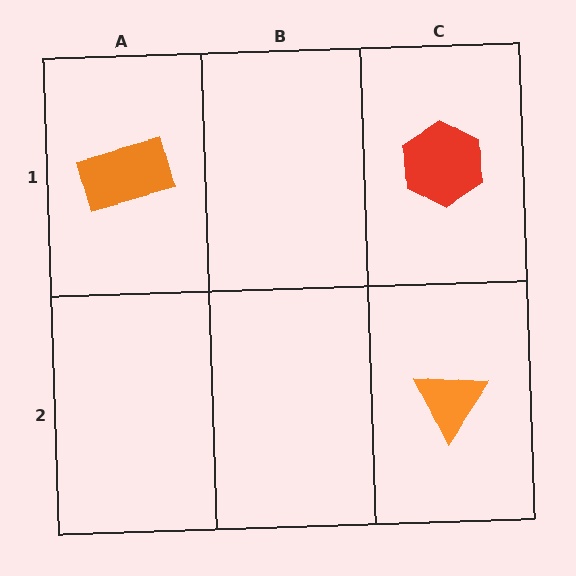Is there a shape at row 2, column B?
No, that cell is empty.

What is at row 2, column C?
An orange triangle.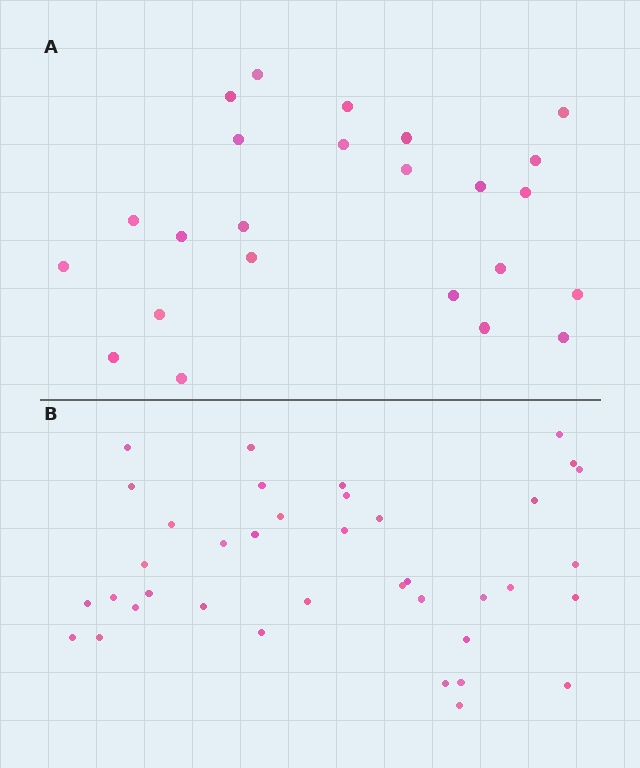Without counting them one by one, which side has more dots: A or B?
Region B (the bottom region) has more dots.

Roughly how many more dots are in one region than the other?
Region B has approximately 15 more dots than region A.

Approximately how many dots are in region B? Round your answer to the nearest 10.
About 40 dots. (The exact count is 38, which rounds to 40.)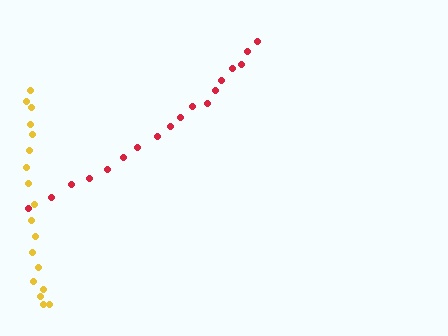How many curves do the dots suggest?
There are 2 distinct paths.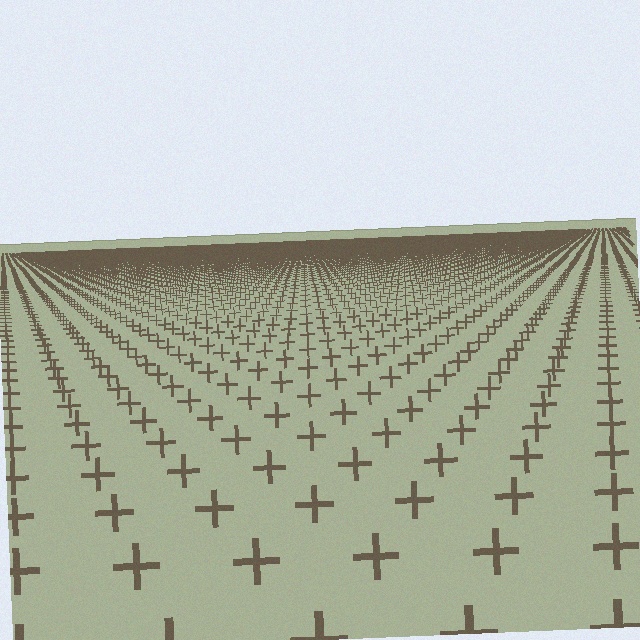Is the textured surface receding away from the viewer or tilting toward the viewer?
The surface is receding away from the viewer. Texture elements get smaller and denser toward the top.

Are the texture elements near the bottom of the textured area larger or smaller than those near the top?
Larger. Near the bottom, elements are closer to the viewer and appear at a bigger on-screen size.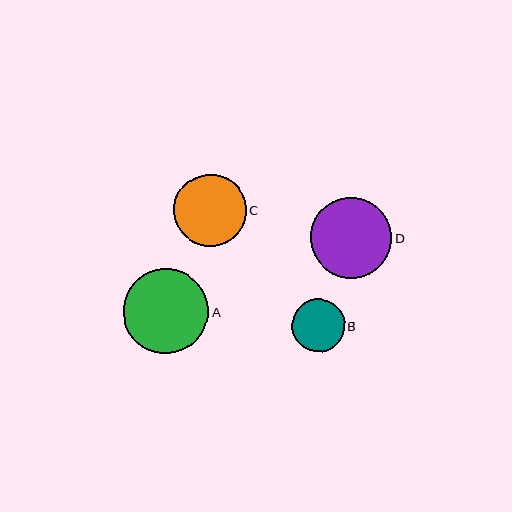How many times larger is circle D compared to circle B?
Circle D is approximately 1.5 times the size of circle B.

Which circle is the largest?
Circle A is the largest with a size of approximately 85 pixels.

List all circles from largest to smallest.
From largest to smallest: A, D, C, B.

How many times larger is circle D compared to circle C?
Circle D is approximately 1.1 times the size of circle C.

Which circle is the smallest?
Circle B is the smallest with a size of approximately 53 pixels.